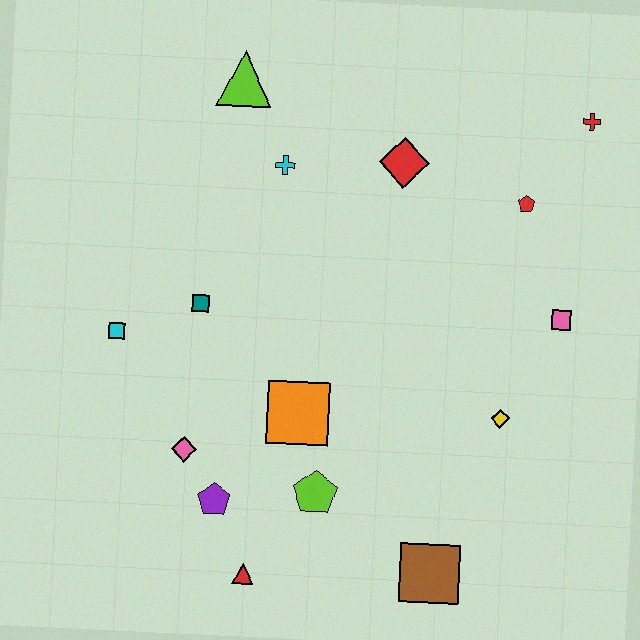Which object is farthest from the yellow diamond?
The lime triangle is farthest from the yellow diamond.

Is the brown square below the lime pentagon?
Yes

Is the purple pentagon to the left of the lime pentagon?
Yes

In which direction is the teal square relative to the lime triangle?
The teal square is below the lime triangle.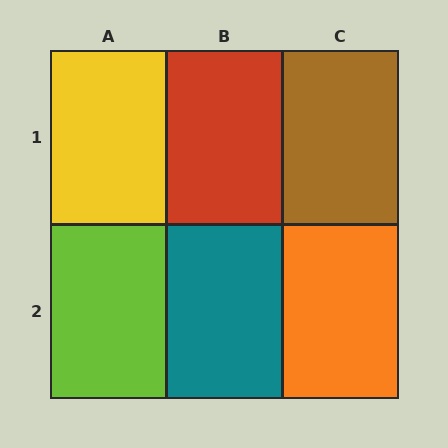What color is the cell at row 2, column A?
Lime.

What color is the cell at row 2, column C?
Orange.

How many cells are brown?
1 cell is brown.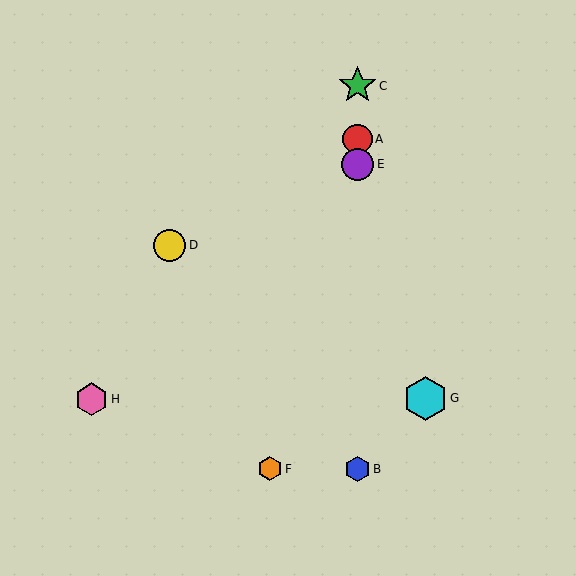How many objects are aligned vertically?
4 objects (A, B, C, E) are aligned vertically.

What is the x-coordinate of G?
Object G is at x≈425.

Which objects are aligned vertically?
Objects A, B, C, E are aligned vertically.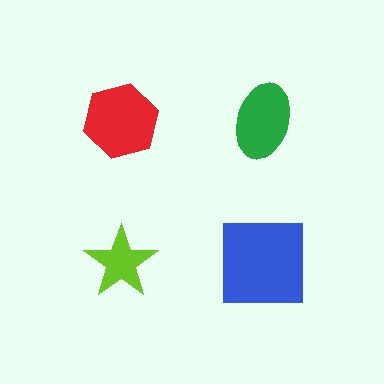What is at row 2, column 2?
A blue square.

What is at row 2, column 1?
A lime star.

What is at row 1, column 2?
A green ellipse.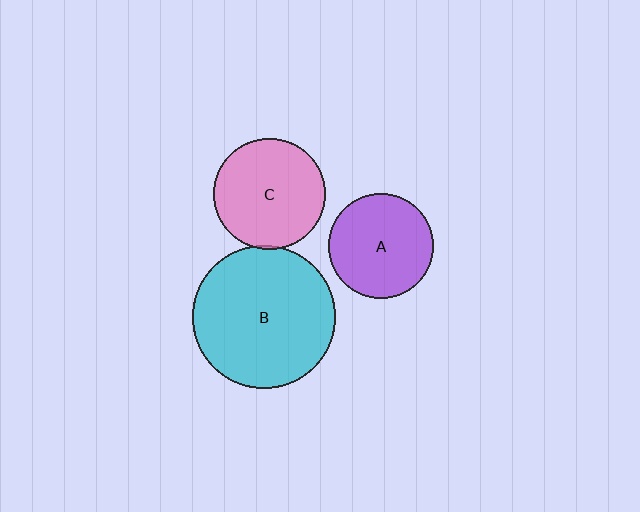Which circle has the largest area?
Circle B (cyan).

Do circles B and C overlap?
Yes.